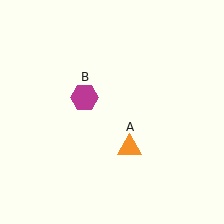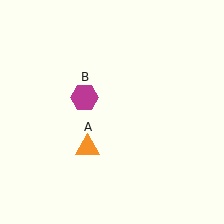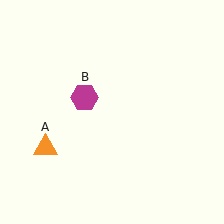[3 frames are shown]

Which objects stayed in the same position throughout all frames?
Magenta hexagon (object B) remained stationary.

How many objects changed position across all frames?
1 object changed position: orange triangle (object A).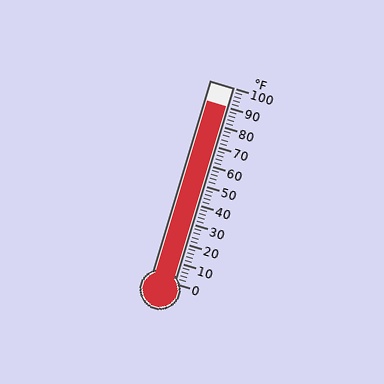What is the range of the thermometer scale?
The thermometer scale ranges from 0°F to 100°F.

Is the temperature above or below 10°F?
The temperature is above 10°F.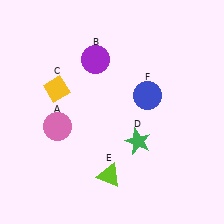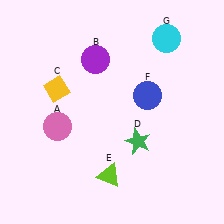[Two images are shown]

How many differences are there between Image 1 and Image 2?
There is 1 difference between the two images.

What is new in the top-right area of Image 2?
A cyan circle (G) was added in the top-right area of Image 2.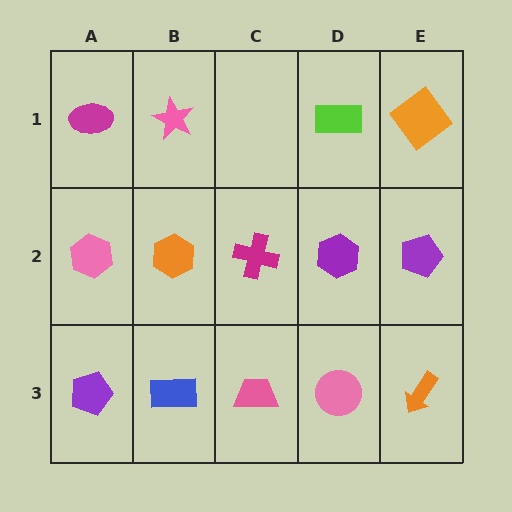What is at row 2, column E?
A purple pentagon.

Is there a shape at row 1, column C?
No, that cell is empty.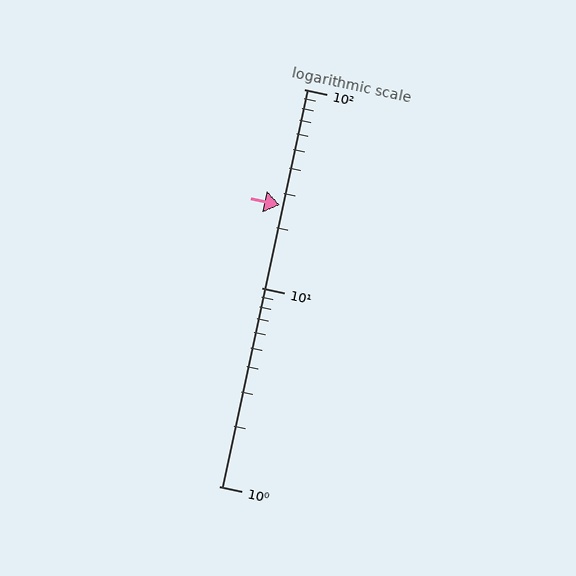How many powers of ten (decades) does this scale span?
The scale spans 2 decades, from 1 to 100.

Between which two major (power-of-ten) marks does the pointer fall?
The pointer is between 10 and 100.